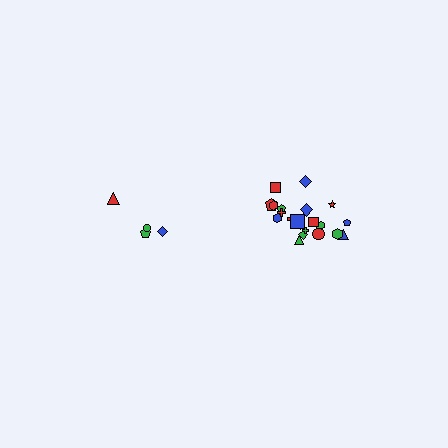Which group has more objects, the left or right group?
The right group.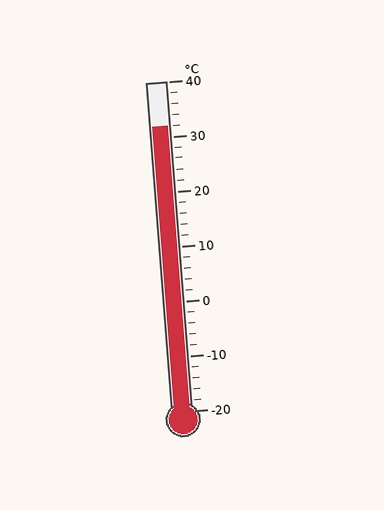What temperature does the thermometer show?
The thermometer shows approximately 32°C.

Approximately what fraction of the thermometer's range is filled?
The thermometer is filled to approximately 85% of its range.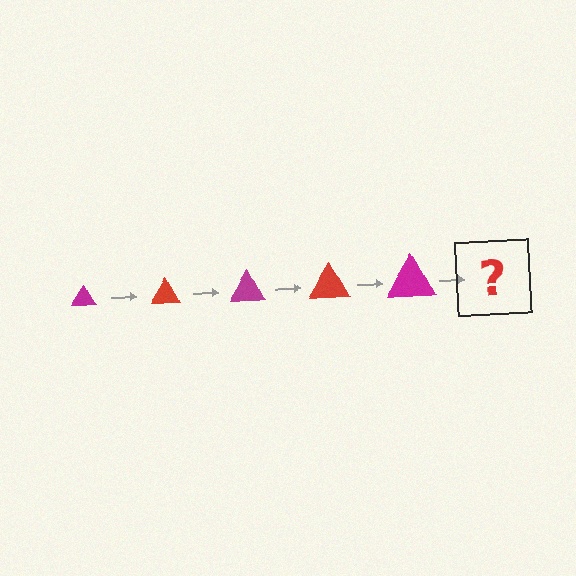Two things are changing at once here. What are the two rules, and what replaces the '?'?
The two rules are that the triangle grows larger each step and the color cycles through magenta and red. The '?' should be a red triangle, larger than the previous one.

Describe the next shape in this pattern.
It should be a red triangle, larger than the previous one.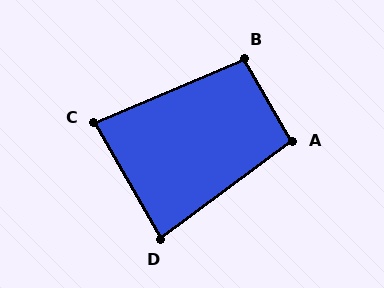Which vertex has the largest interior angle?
B, at approximately 97 degrees.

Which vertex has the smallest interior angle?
D, at approximately 83 degrees.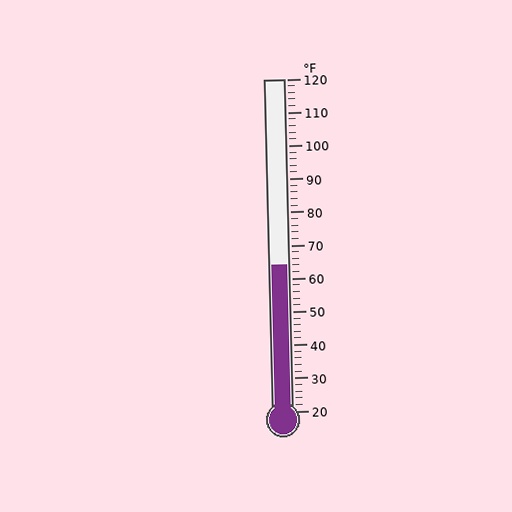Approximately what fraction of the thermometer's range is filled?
The thermometer is filled to approximately 45% of its range.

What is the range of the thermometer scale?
The thermometer scale ranges from 20°F to 120°F.